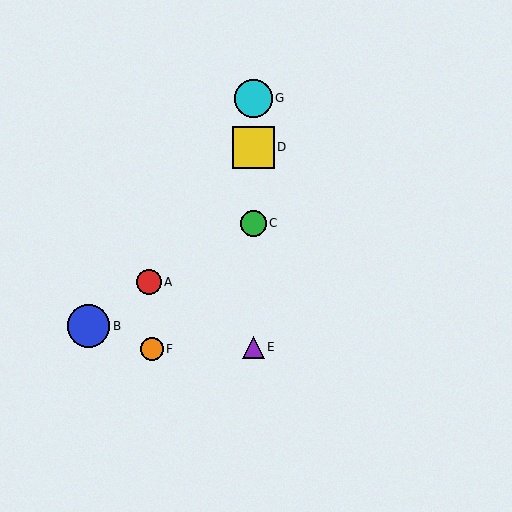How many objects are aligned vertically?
4 objects (C, D, E, G) are aligned vertically.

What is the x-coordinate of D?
Object D is at x≈253.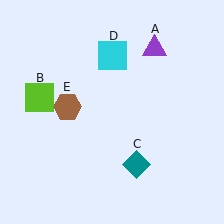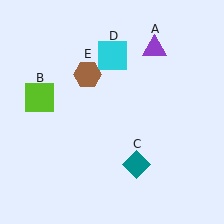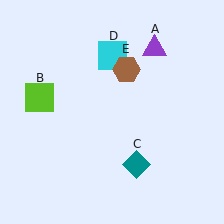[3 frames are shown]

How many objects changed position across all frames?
1 object changed position: brown hexagon (object E).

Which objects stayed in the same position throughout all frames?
Purple triangle (object A) and lime square (object B) and teal diamond (object C) and cyan square (object D) remained stationary.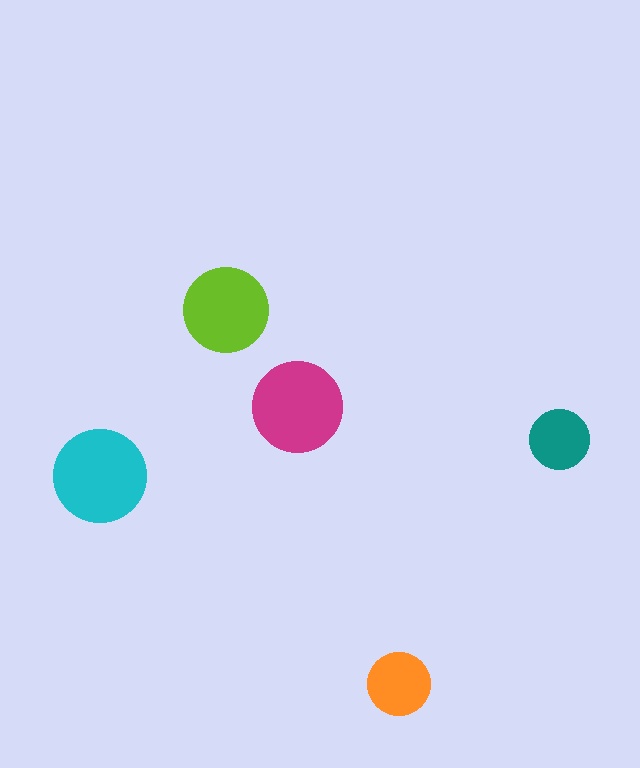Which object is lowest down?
The orange circle is bottommost.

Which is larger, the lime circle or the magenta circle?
The magenta one.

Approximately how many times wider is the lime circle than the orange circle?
About 1.5 times wider.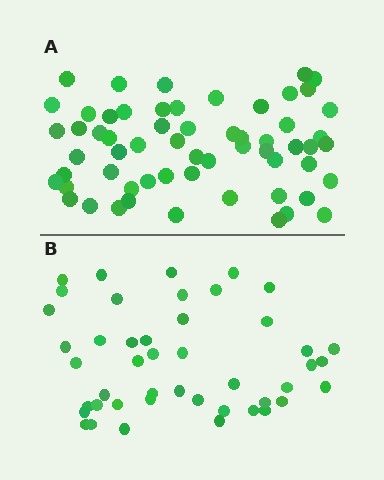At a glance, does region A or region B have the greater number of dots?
Region A (the top region) has more dots.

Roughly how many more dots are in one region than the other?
Region A has approximately 15 more dots than region B.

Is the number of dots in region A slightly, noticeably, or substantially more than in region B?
Region A has noticeably more, but not dramatically so. The ratio is roughly 1.3 to 1.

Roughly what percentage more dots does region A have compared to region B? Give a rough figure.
About 35% more.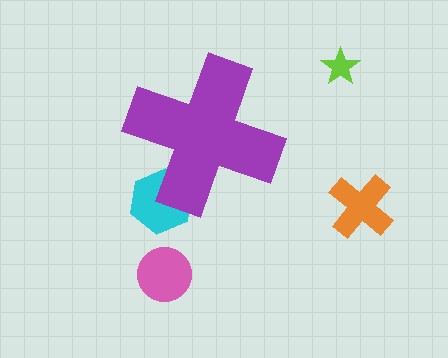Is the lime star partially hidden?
No, the lime star is fully visible.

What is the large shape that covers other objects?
A purple cross.